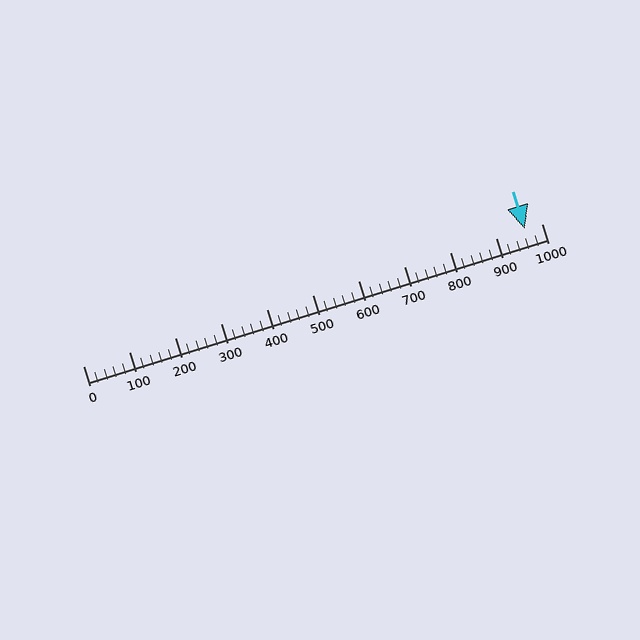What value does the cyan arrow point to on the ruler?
The cyan arrow points to approximately 963.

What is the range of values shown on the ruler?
The ruler shows values from 0 to 1000.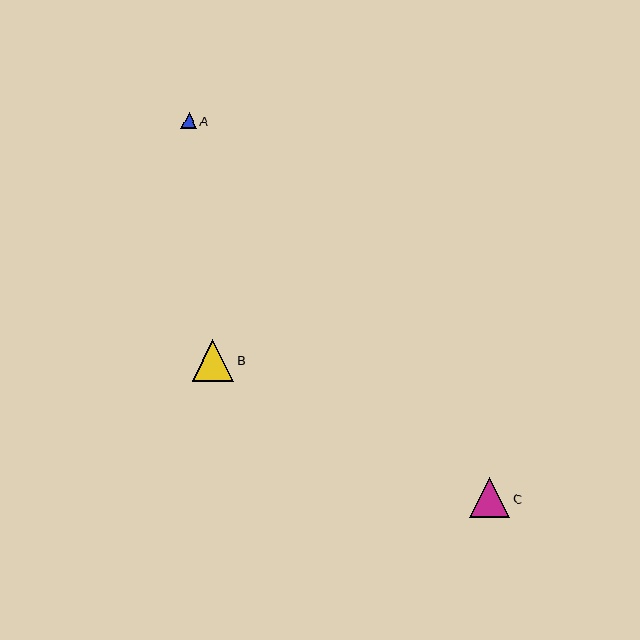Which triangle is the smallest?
Triangle A is the smallest with a size of approximately 16 pixels.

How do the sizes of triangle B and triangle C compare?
Triangle B and triangle C are approximately the same size.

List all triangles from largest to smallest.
From largest to smallest: B, C, A.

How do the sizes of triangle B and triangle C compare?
Triangle B and triangle C are approximately the same size.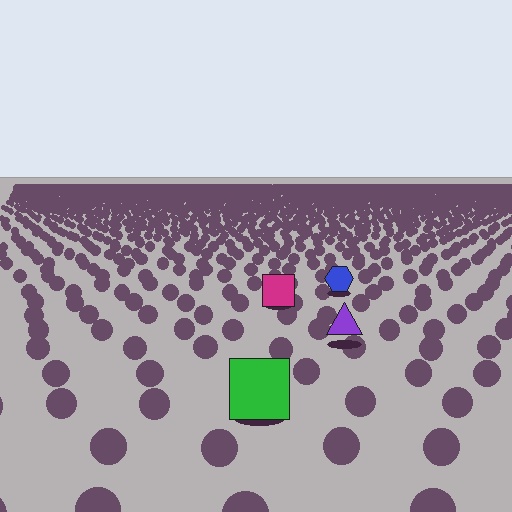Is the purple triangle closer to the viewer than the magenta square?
Yes. The purple triangle is closer — you can tell from the texture gradient: the ground texture is coarser near it.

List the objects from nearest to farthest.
From nearest to farthest: the green square, the purple triangle, the magenta square, the blue hexagon.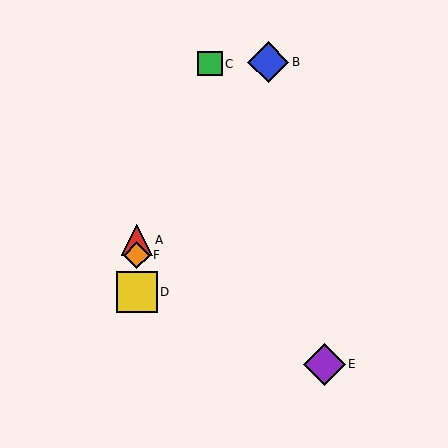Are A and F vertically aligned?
Yes, both are at x≈137.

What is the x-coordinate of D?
Object D is at x≈137.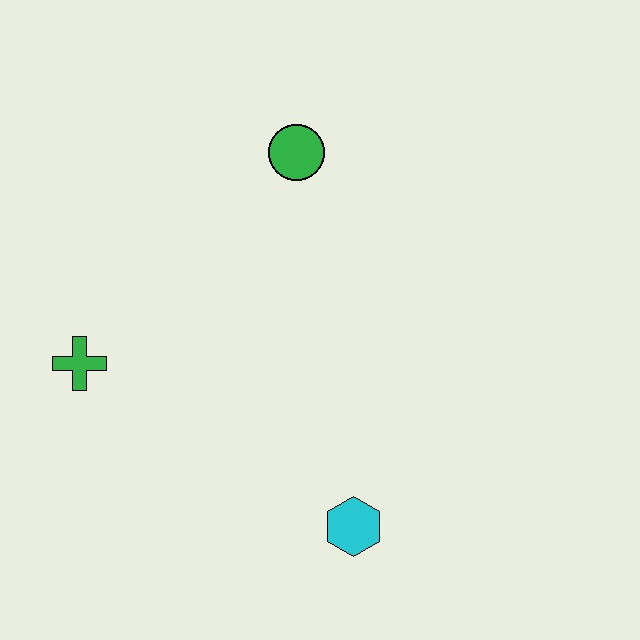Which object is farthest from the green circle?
The cyan hexagon is farthest from the green circle.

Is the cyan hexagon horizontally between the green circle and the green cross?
No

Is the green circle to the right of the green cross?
Yes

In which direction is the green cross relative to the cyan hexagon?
The green cross is to the left of the cyan hexagon.